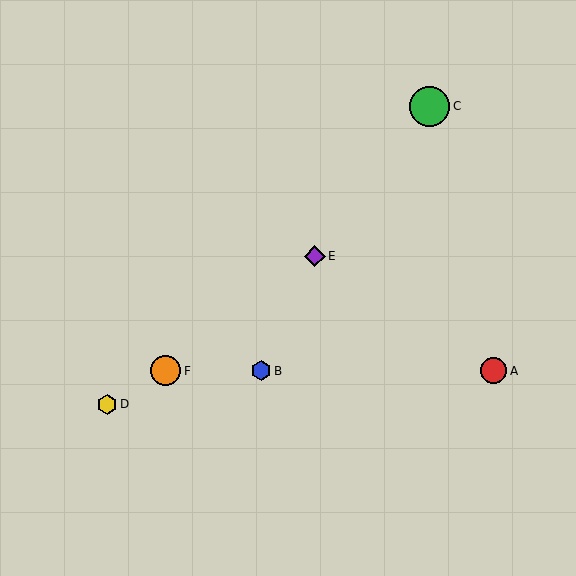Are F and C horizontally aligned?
No, F is at y≈371 and C is at y≈106.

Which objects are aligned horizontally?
Objects A, B, F are aligned horizontally.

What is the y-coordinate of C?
Object C is at y≈106.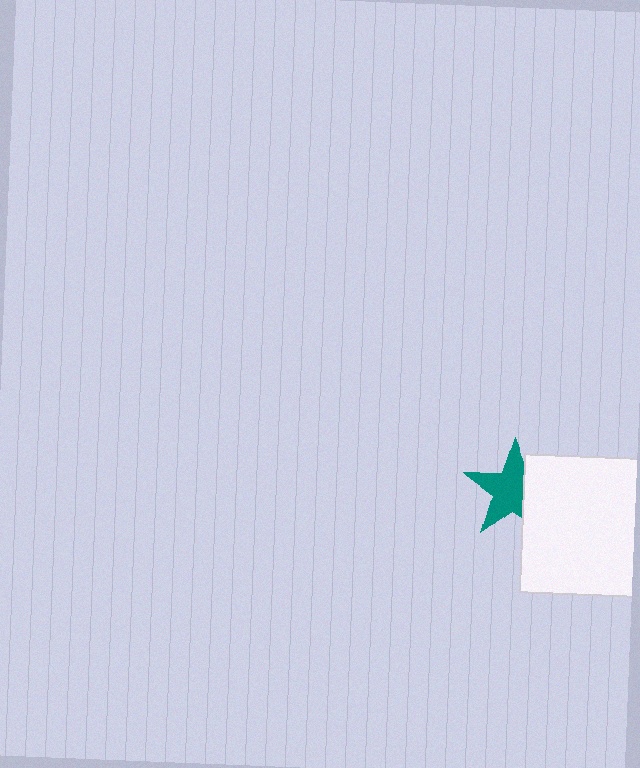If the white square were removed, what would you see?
You would see the complete teal star.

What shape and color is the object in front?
The object in front is a white square.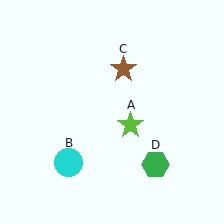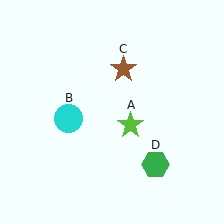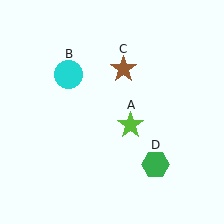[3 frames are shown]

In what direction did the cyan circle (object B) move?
The cyan circle (object B) moved up.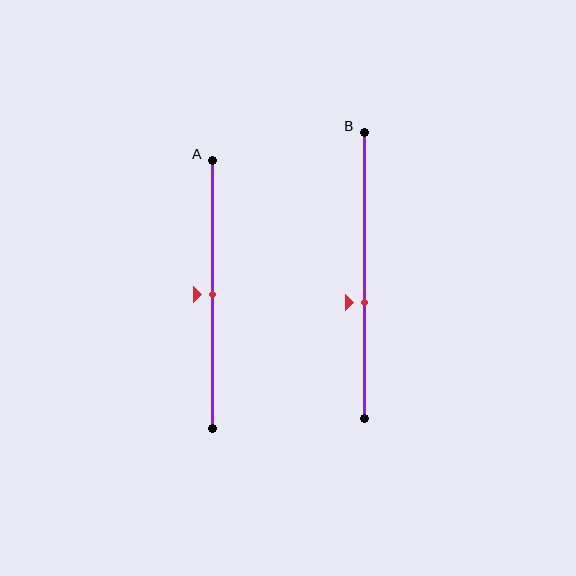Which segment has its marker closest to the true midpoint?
Segment A has its marker closest to the true midpoint.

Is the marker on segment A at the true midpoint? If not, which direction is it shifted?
Yes, the marker on segment A is at the true midpoint.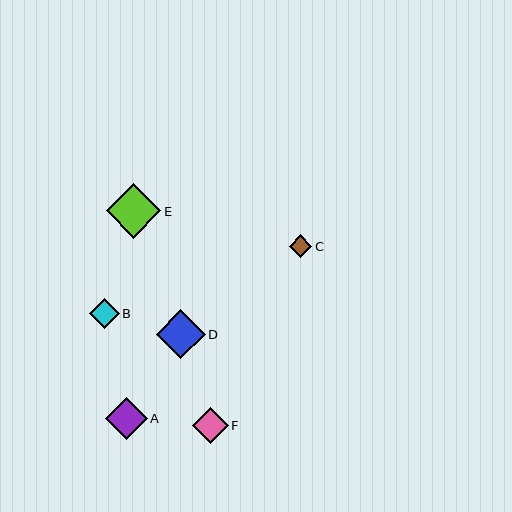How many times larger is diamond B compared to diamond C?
Diamond B is approximately 1.3 times the size of diamond C.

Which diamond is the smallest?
Diamond C is the smallest with a size of approximately 23 pixels.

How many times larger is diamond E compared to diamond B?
Diamond E is approximately 1.8 times the size of diamond B.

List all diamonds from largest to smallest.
From largest to smallest: E, D, A, F, B, C.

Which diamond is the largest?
Diamond E is the largest with a size of approximately 54 pixels.